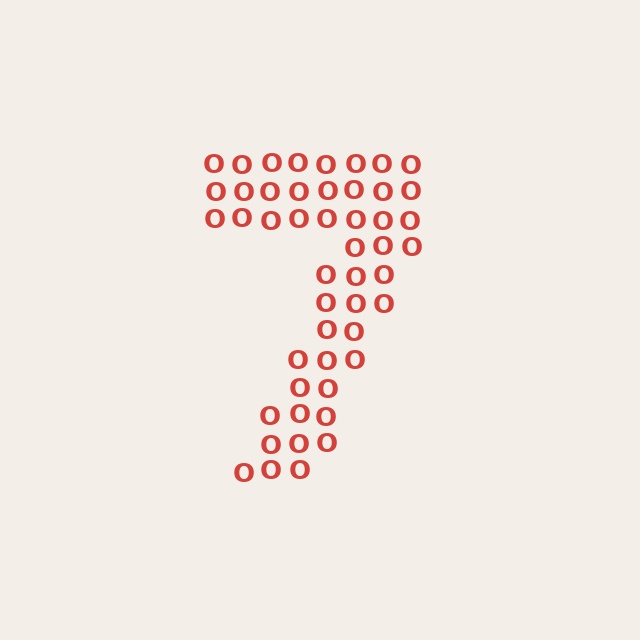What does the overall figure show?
The overall figure shows the digit 7.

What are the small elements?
The small elements are letter O's.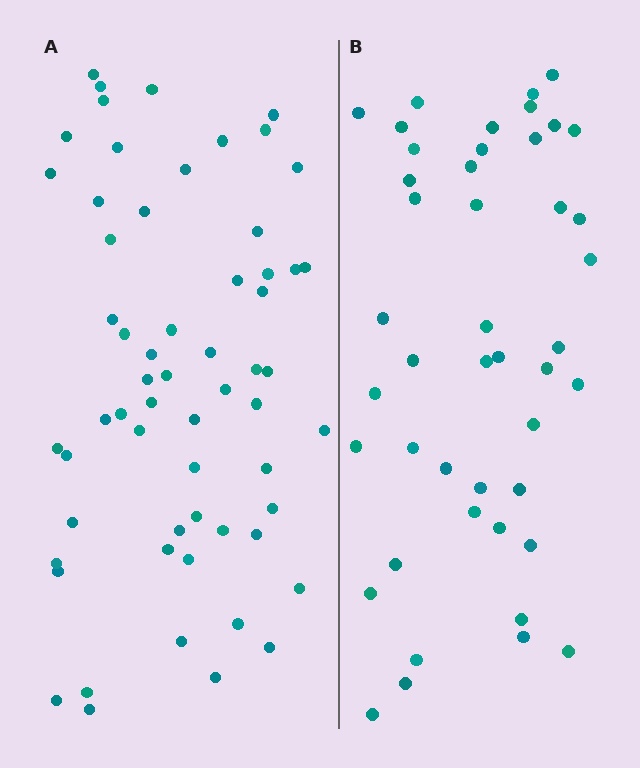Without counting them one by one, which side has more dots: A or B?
Region A (the left region) has more dots.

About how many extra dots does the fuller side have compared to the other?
Region A has approximately 15 more dots than region B.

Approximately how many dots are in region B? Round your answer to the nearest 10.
About 40 dots. (The exact count is 45, which rounds to 40.)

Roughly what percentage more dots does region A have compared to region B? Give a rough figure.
About 35% more.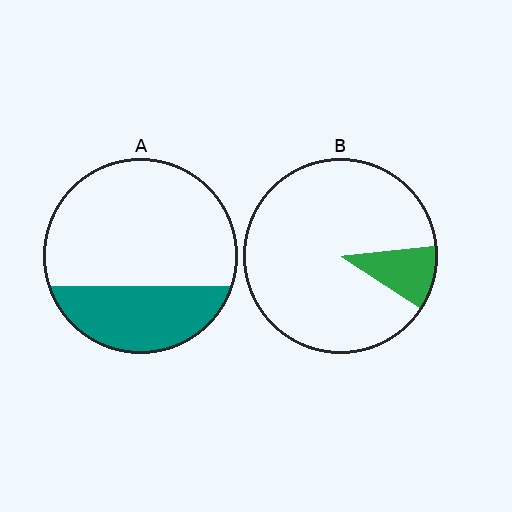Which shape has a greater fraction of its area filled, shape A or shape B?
Shape A.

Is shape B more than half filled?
No.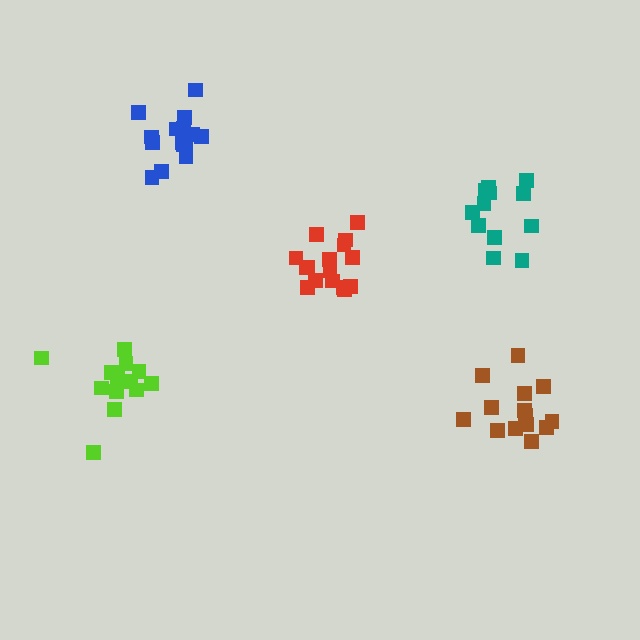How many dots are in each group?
Group 1: 13 dots, Group 2: 12 dots, Group 3: 15 dots, Group 4: 15 dots, Group 5: 16 dots (71 total).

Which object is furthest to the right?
The brown cluster is rightmost.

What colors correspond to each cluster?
The clusters are colored: lime, teal, blue, brown, red.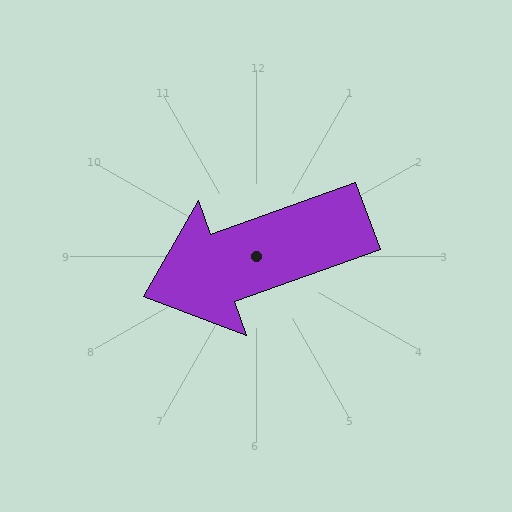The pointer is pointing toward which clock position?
Roughly 8 o'clock.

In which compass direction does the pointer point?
West.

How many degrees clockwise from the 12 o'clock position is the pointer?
Approximately 250 degrees.